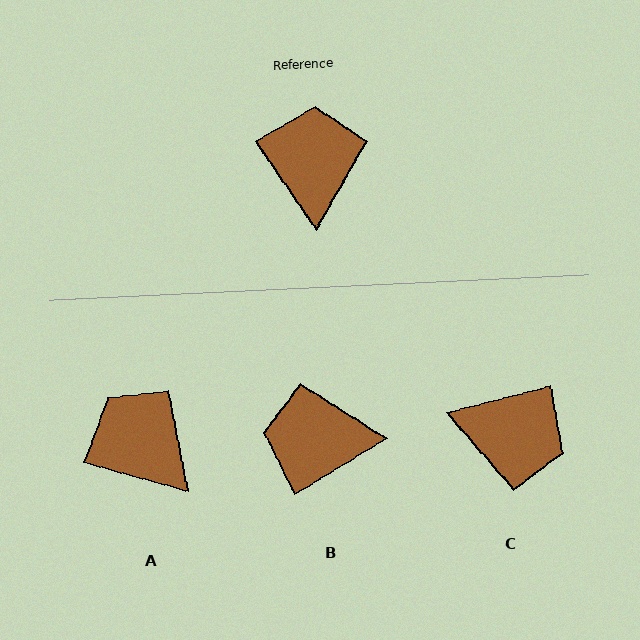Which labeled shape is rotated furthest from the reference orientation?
C, about 110 degrees away.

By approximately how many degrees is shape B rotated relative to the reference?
Approximately 87 degrees counter-clockwise.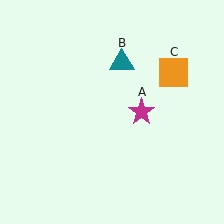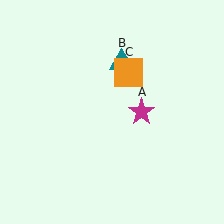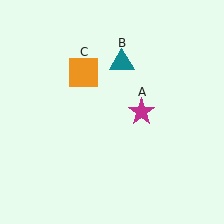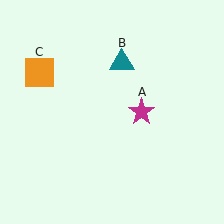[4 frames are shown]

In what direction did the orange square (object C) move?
The orange square (object C) moved left.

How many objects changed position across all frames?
1 object changed position: orange square (object C).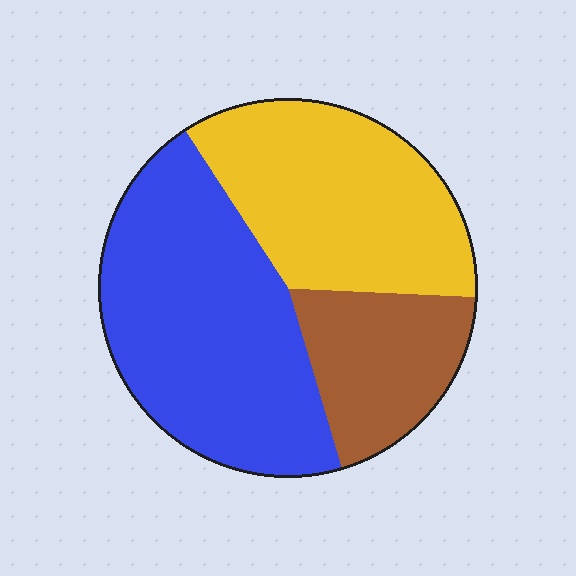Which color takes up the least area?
Brown, at roughly 20%.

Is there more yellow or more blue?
Blue.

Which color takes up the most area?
Blue, at roughly 45%.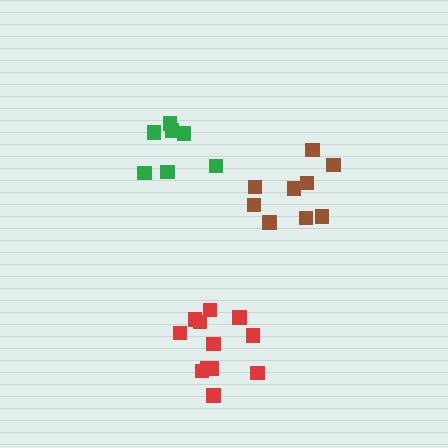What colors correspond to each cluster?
The clusters are colored: red, green, brown.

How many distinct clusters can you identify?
There are 3 distinct clusters.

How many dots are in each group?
Group 1: 12 dots, Group 2: 7 dots, Group 3: 9 dots (28 total).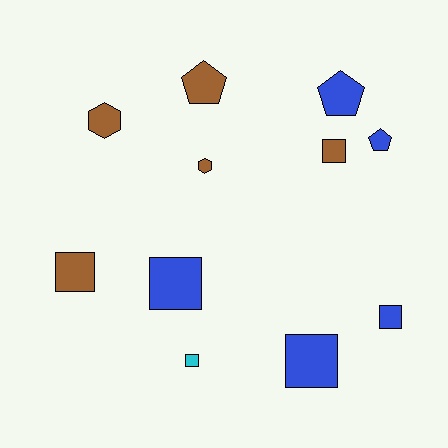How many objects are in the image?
There are 11 objects.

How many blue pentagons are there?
There are 2 blue pentagons.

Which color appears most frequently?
Blue, with 5 objects.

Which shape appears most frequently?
Square, with 6 objects.